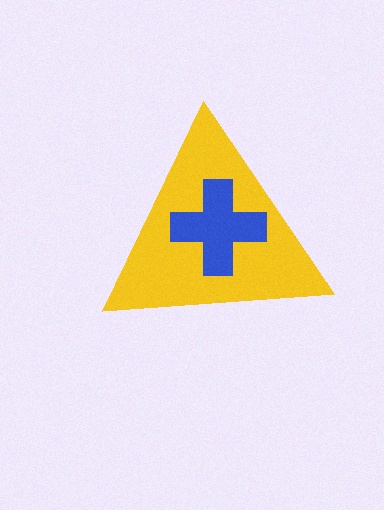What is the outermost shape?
The yellow triangle.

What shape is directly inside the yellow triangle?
The blue cross.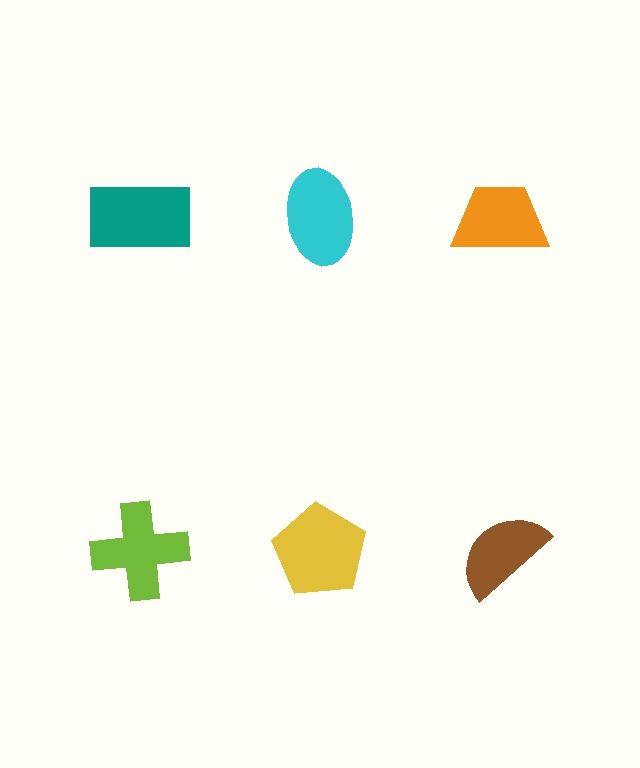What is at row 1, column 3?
An orange trapezoid.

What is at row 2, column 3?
A brown semicircle.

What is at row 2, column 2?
A yellow pentagon.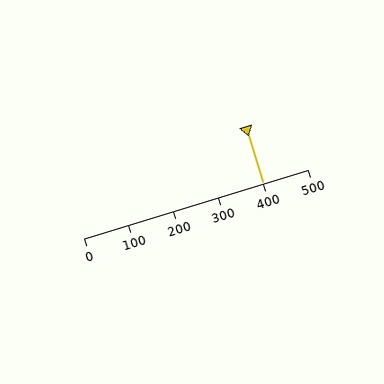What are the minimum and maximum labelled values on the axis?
The axis runs from 0 to 500.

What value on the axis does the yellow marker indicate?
The marker indicates approximately 400.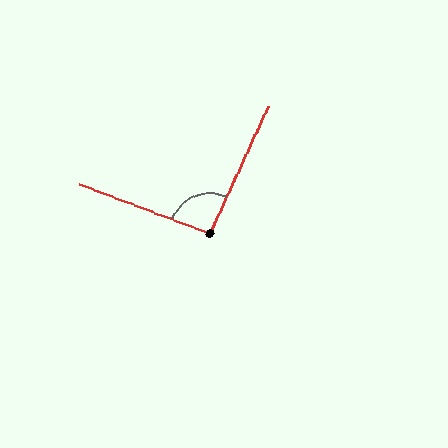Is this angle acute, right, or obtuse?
It is approximately a right angle.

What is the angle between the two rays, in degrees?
Approximately 94 degrees.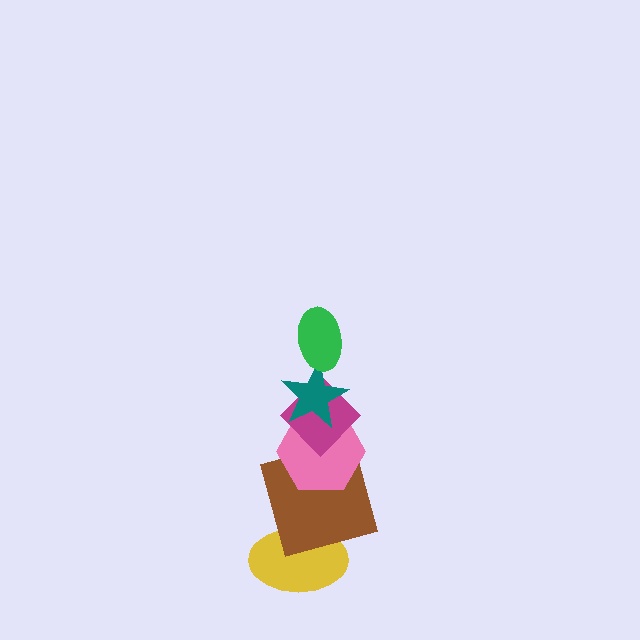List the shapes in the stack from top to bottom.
From top to bottom: the green ellipse, the teal star, the magenta diamond, the pink hexagon, the brown square, the yellow ellipse.